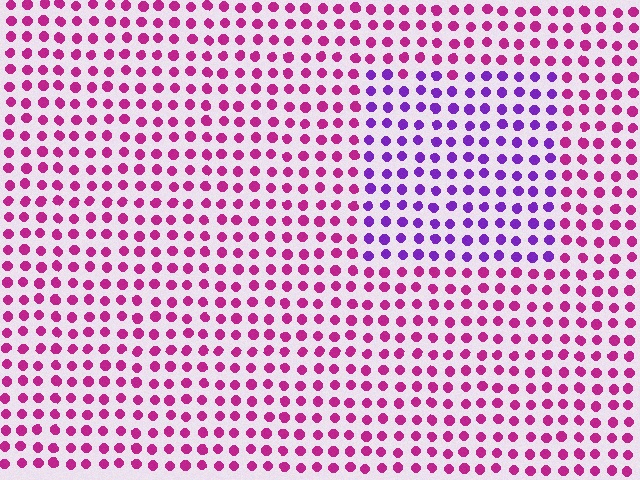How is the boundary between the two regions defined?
The boundary is defined purely by a slight shift in hue (about 45 degrees). Spacing, size, and orientation are identical on both sides.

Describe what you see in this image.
The image is filled with small magenta elements in a uniform arrangement. A rectangle-shaped region is visible where the elements are tinted to a slightly different hue, forming a subtle color boundary.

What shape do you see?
I see a rectangle.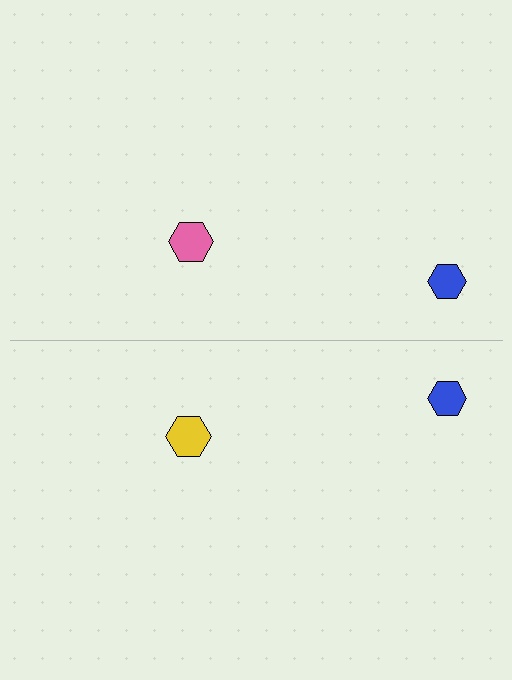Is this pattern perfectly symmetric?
No, the pattern is not perfectly symmetric. The yellow hexagon on the bottom side breaks the symmetry — its mirror counterpart is pink.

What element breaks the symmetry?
The yellow hexagon on the bottom side breaks the symmetry — its mirror counterpart is pink.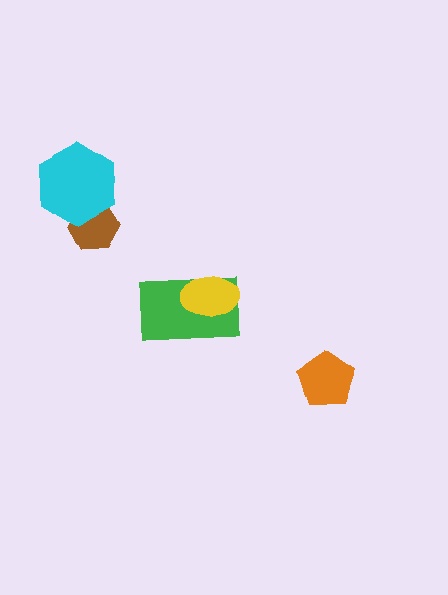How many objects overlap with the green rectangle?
1 object overlaps with the green rectangle.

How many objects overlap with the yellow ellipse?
1 object overlaps with the yellow ellipse.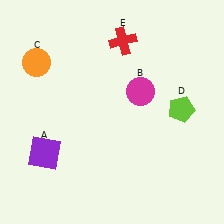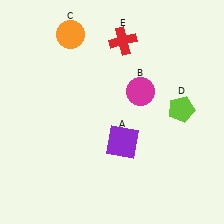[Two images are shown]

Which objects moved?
The objects that moved are: the purple square (A), the orange circle (C).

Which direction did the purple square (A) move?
The purple square (A) moved right.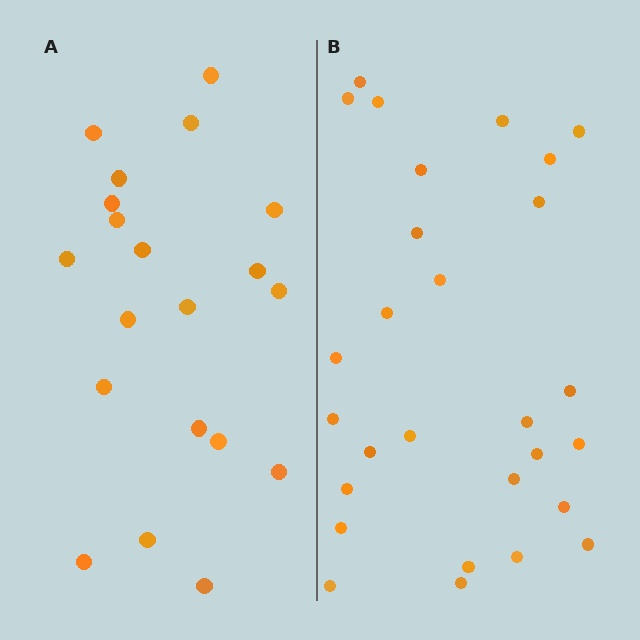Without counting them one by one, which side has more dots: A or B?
Region B (the right region) has more dots.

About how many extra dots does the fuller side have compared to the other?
Region B has roughly 8 or so more dots than region A.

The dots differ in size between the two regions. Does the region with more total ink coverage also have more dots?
No. Region A has more total ink coverage because its dots are larger, but region B actually contains more individual dots. Total area can be misleading — the number of items is what matters here.